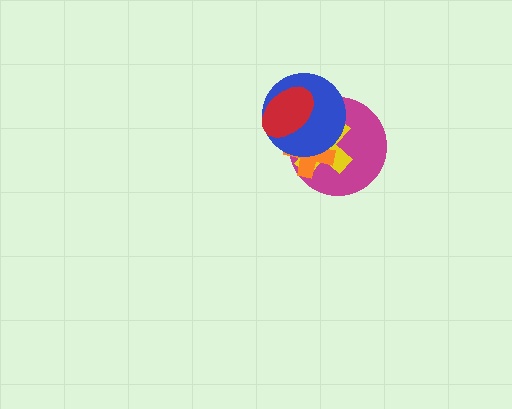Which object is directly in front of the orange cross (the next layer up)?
The blue circle is directly in front of the orange cross.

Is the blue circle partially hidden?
Yes, it is partially covered by another shape.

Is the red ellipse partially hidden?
No, no other shape covers it.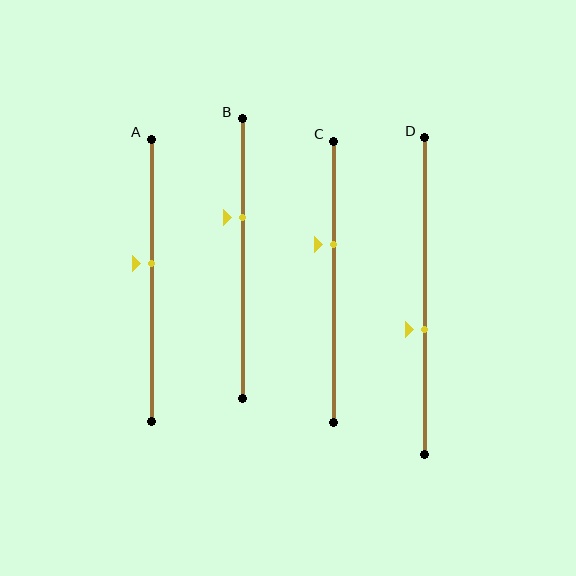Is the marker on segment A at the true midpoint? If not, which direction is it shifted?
No, the marker on segment A is shifted upward by about 6% of the segment length.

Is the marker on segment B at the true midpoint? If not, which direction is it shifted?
No, the marker on segment B is shifted upward by about 15% of the segment length.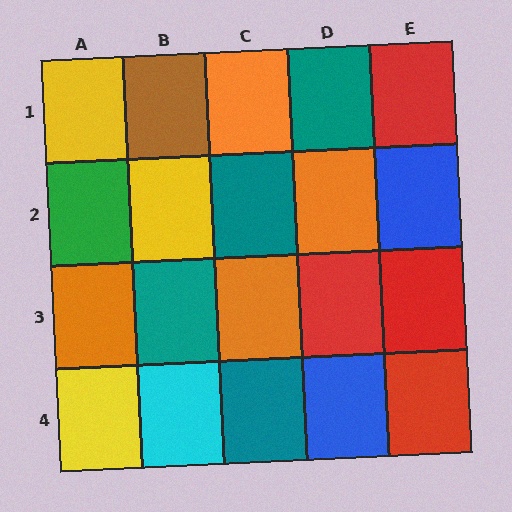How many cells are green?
1 cell is green.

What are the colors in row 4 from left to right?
Yellow, cyan, teal, blue, red.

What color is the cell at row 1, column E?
Red.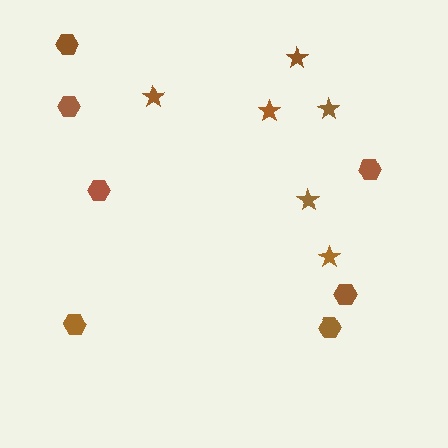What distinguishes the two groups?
There are 2 groups: one group of stars (6) and one group of hexagons (7).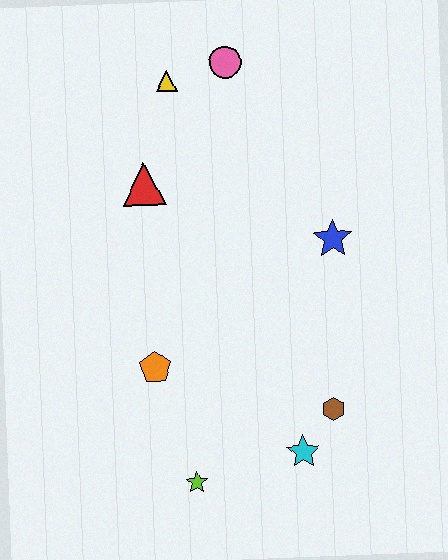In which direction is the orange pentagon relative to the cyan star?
The orange pentagon is to the left of the cyan star.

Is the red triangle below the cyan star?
No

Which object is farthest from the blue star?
The lime star is farthest from the blue star.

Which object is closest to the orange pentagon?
The lime star is closest to the orange pentagon.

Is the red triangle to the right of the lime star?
No